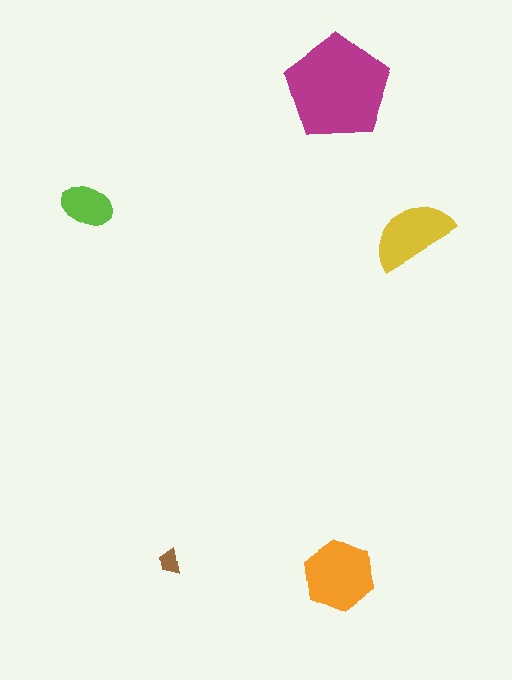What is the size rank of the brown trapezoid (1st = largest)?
5th.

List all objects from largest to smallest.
The magenta pentagon, the orange hexagon, the yellow semicircle, the lime ellipse, the brown trapezoid.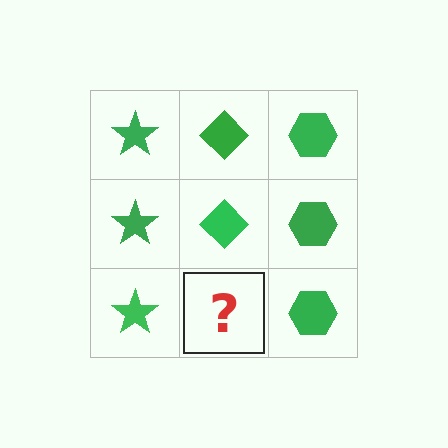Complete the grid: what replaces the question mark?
The question mark should be replaced with a green diamond.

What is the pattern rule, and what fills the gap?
The rule is that each column has a consistent shape. The gap should be filled with a green diamond.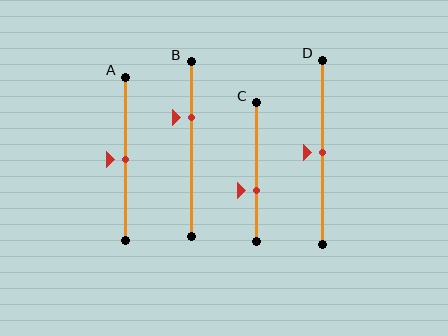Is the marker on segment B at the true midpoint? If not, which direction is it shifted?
No, the marker on segment B is shifted upward by about 18% of the segment length.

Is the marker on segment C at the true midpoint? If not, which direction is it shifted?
No, the marker on segment C is shifted downward by about 13% of the segment length.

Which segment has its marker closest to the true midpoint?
Segment A has its marker closest to the true midpoint.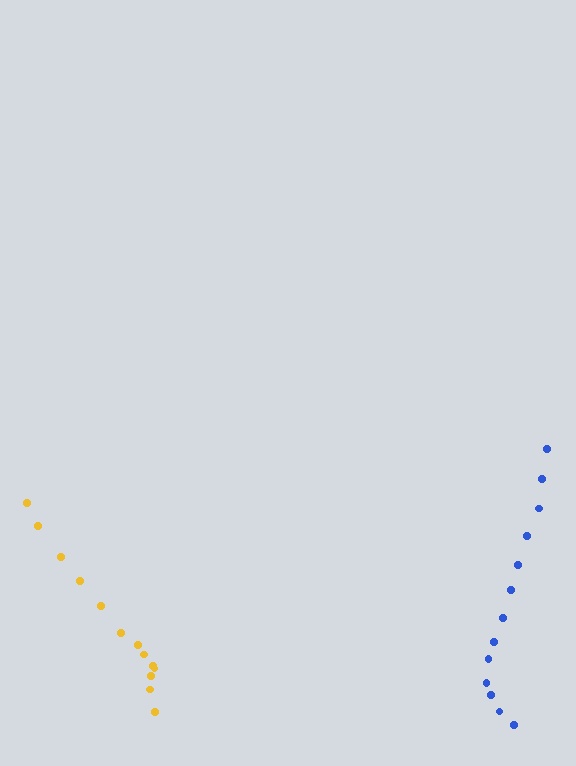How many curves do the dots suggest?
There are 2 distinct paths.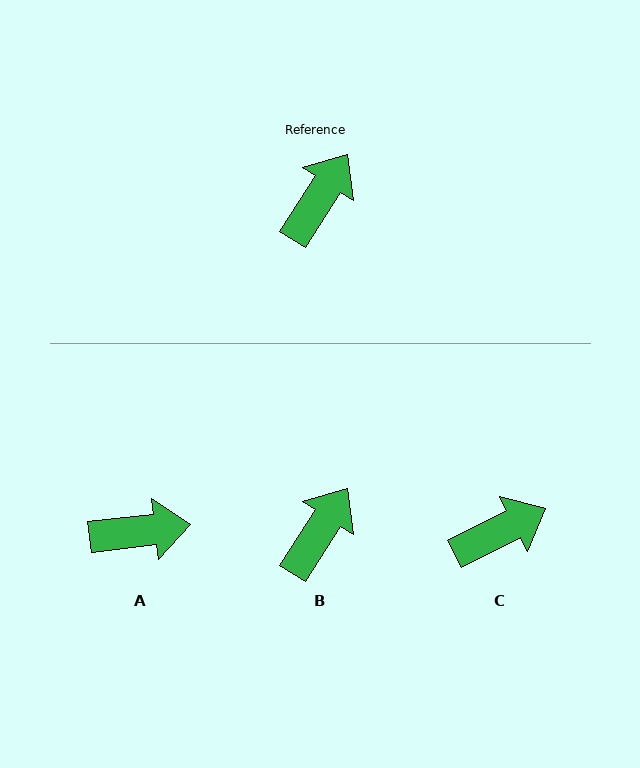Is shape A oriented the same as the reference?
No, it is off by about 51 degrees.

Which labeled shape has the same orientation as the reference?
B.